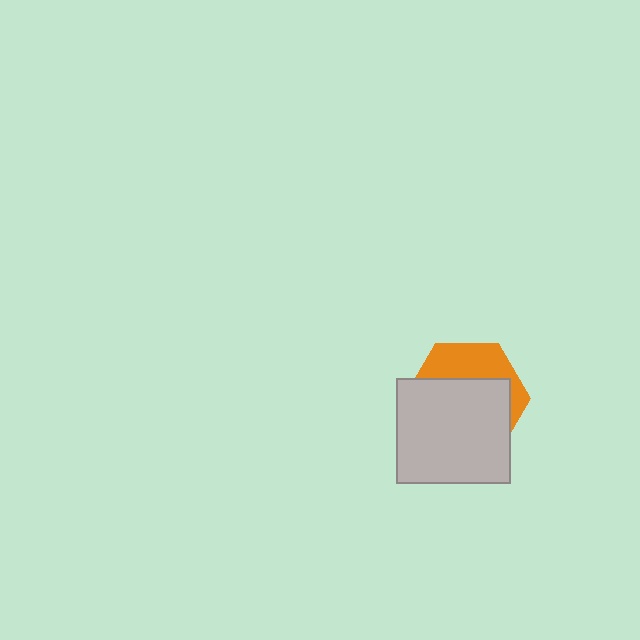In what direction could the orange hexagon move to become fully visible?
The orange hexagon could move up. That would shift it out from behind the light gray rectangle entirely.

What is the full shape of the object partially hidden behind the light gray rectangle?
The partially hidden object is an orange hexagon.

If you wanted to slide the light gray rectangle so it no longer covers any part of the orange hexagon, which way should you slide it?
Slide it down — that is the most direct way to separate the two shapes.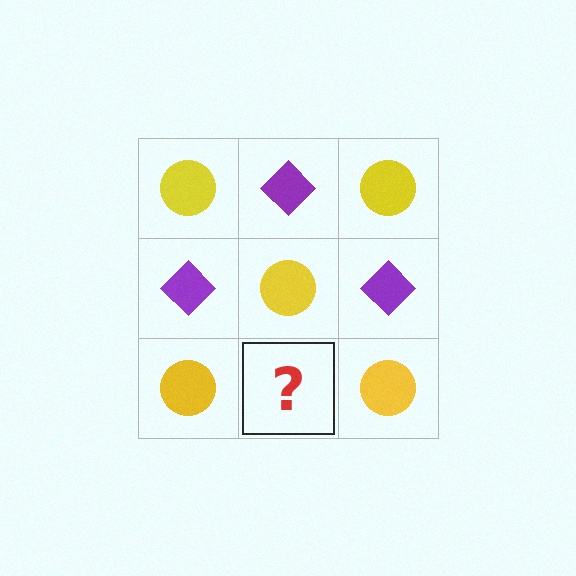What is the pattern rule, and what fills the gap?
The rule is that it alternates yellow circle and purple diamond in a checkerboard pattern. The gap should be filled with a purple diamond.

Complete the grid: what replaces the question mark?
The question mark should be replaced with a purple diamond.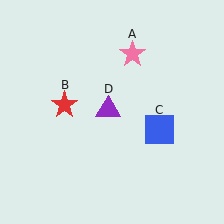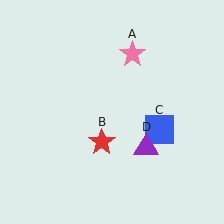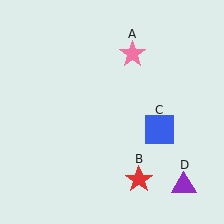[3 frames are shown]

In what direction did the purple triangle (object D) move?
The purple triangle (object D) moved down and to the right.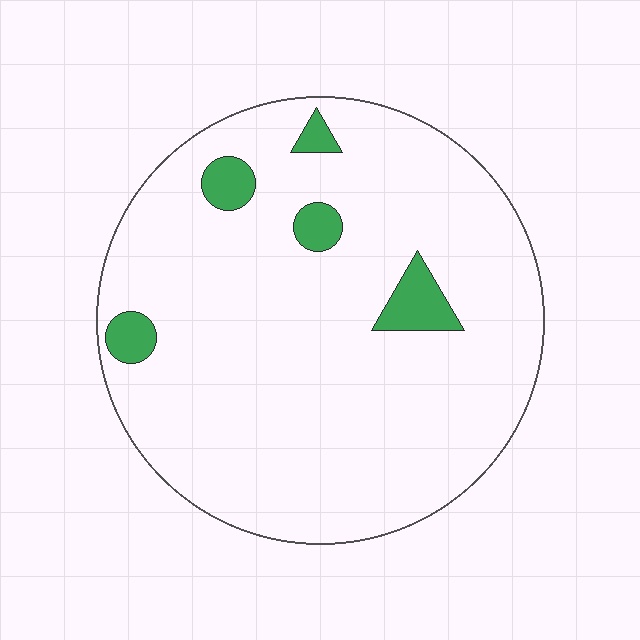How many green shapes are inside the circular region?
5.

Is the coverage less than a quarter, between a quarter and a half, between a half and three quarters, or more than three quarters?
Less than a quarter.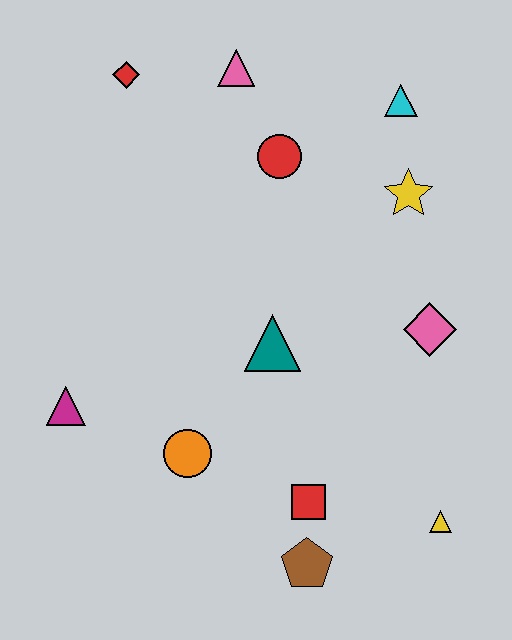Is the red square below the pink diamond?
Yes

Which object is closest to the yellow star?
The cyan triangle is closest to the yellow star.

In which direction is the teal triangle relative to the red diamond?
The teal triangle is below the red diamond.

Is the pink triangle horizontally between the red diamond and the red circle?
Yes